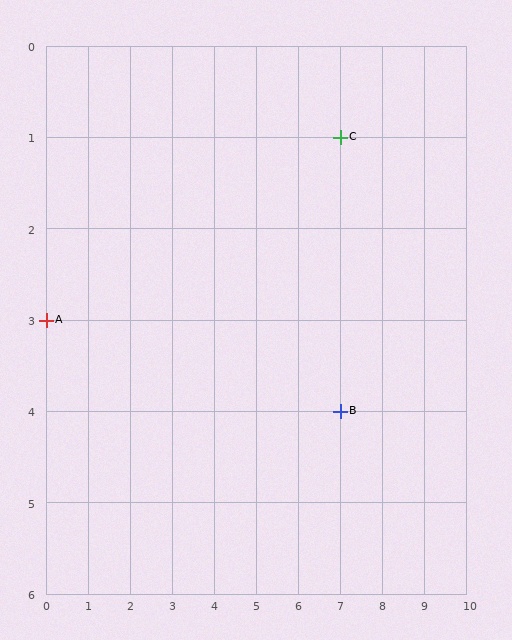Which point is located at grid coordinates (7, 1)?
Point C is at (7, 1).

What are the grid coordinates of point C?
Point C is at grid coordinates (7, 1).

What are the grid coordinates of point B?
Point B is at grid coordinates (7, 4).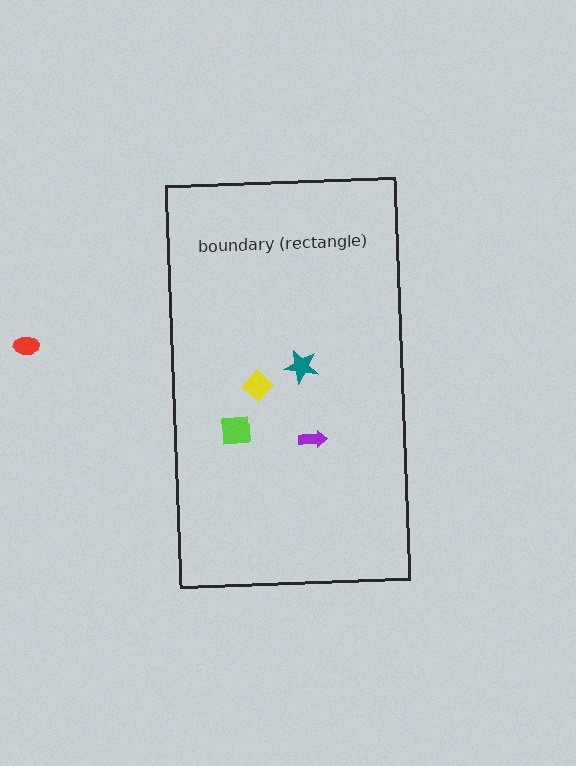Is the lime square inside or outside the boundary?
Inside.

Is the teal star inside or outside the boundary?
Inside.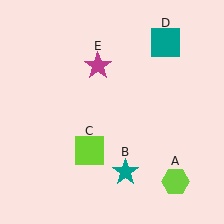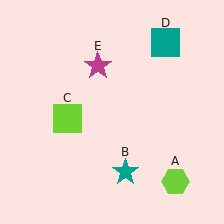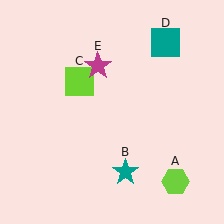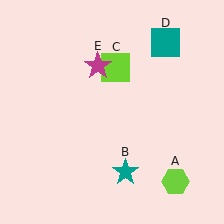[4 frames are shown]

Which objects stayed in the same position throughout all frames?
Lime hexagon (object A) and teal star (object B) and teal square (object D) and magenta star (object E) remained stationary.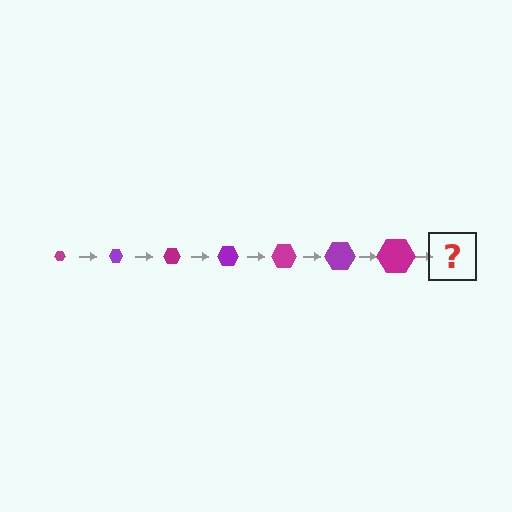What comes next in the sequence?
The next element should be a purple hexagon, larger than the previous one.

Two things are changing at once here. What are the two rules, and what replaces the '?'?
The two rules are that the hexagon grows larger each step and the color cycles through magenta and purple. The '?' should be a purple hexagon, larger than the previous one.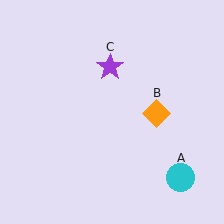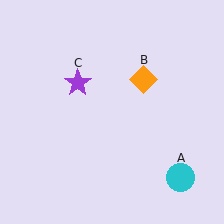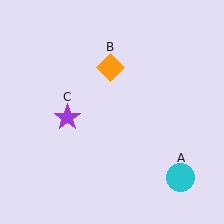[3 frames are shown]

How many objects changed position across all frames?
2 objects changed position: orange diamond (object B), purple star (object C).